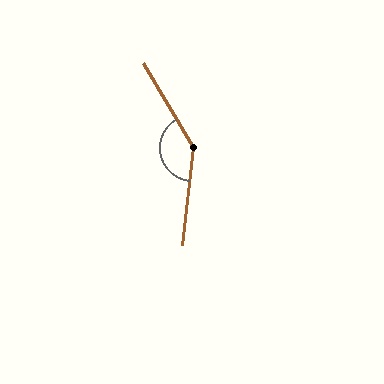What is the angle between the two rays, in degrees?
Approximately 143 degrees.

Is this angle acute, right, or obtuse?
It is obtuse.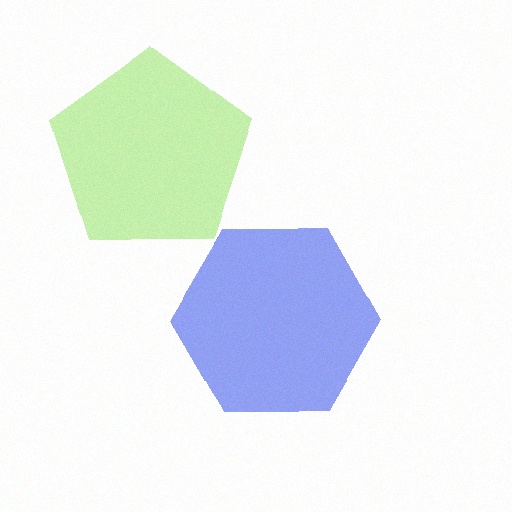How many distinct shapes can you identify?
There are 2 distinct shapes: a lime pentagon, a blue hexagon.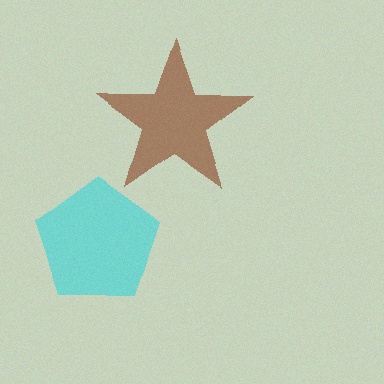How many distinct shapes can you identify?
There are 2 distinct shapes: a cyan pentagon, a brown star.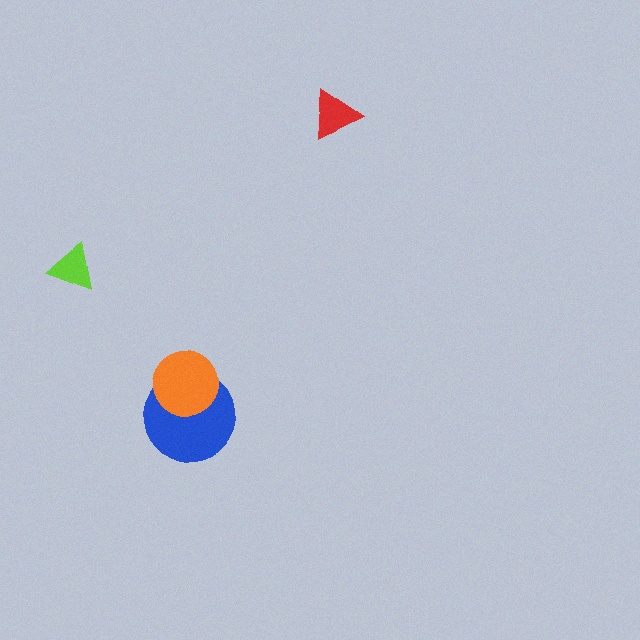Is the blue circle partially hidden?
Yes, it is partially covered by another shape.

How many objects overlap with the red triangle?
0 objects overlap with the red triangle.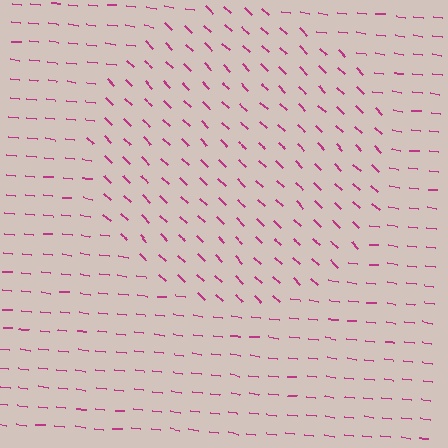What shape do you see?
I see a circle.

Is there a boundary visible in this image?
Yes, there is a texture boundary formed by a change in line orientation.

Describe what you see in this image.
The image is filled with small magenta line segments. A circle region in the image has lines oriented differently from the surrounding lines, creating a visible texture boundary.